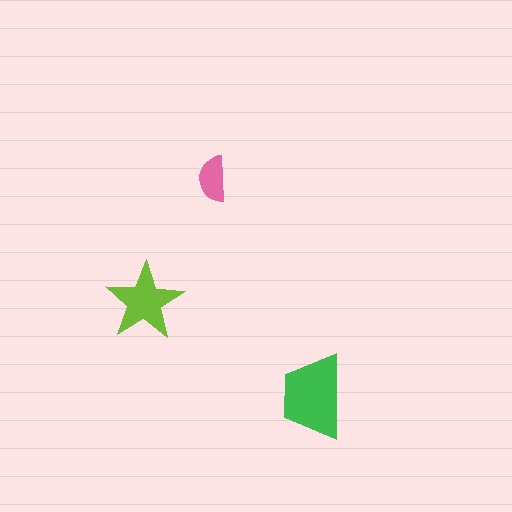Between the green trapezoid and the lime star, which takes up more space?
The green trapezoid.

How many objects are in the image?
There are 3 objects in the image.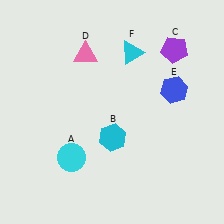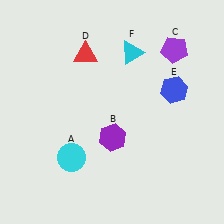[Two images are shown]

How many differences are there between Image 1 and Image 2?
There are 2 differences between the two images.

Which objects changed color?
B changed from cyan to purple. D changed from pink to red.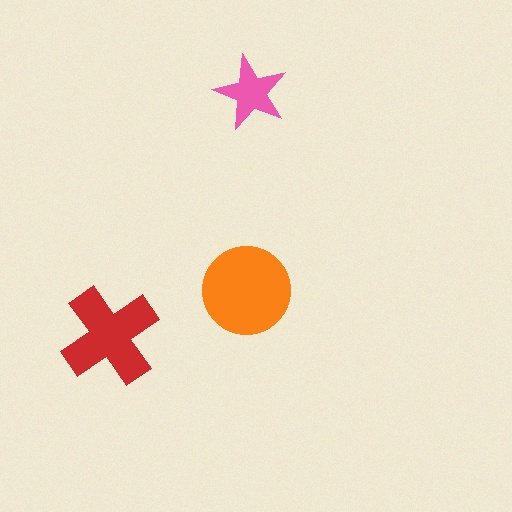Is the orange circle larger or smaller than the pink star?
Larger.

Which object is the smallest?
The pink star.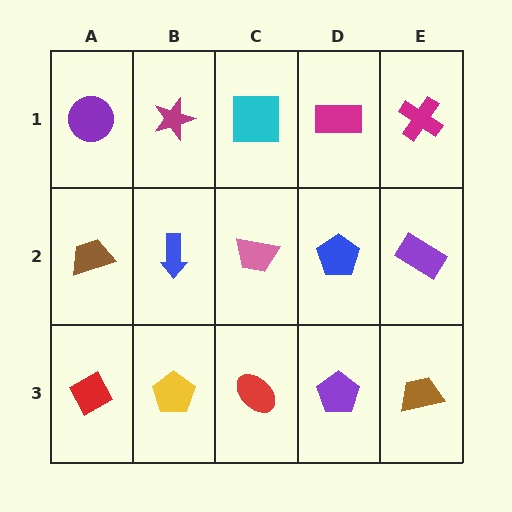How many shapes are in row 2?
5 shapes.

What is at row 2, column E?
A purple rectangle.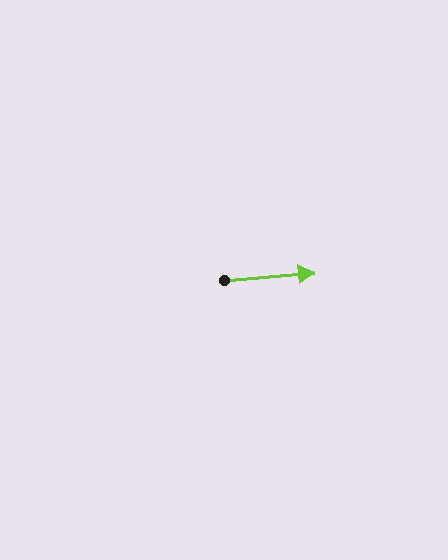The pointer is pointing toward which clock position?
Roughly 3 o'clock.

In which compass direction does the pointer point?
East.